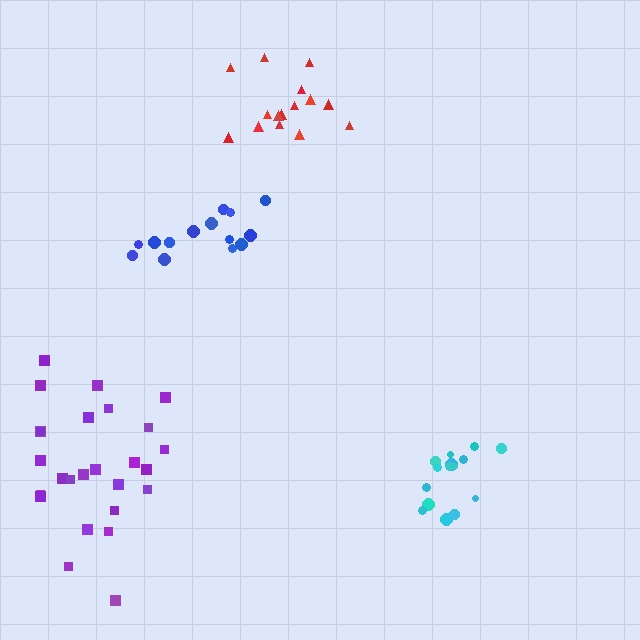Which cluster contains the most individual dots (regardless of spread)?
Purple (26).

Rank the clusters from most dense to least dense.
cyan, red, blue, purple.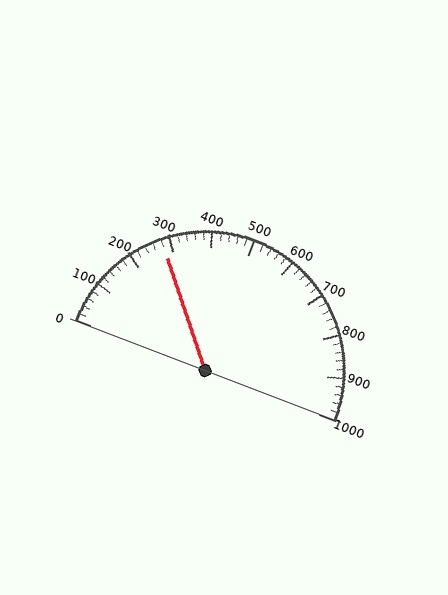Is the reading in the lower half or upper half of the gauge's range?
The reading is in the lower half of the range (0 to 1000).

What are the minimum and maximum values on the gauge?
The gauge ranges from 0 to 1000.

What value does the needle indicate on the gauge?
The needle indicates approximately 280.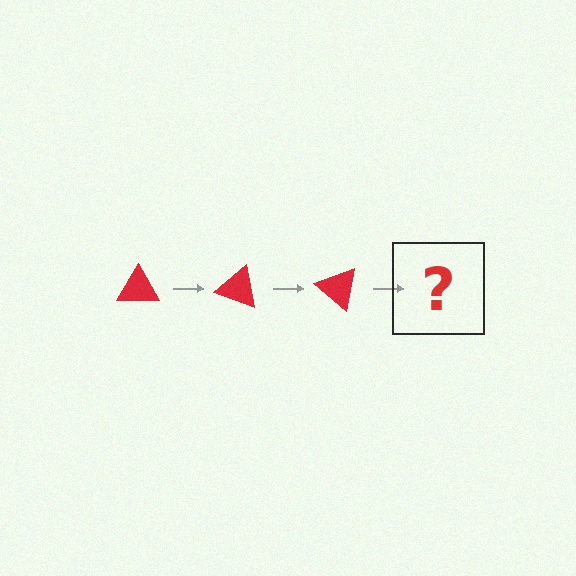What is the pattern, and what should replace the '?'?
The pattern is that the triangle rotates 20 degrees each step. The '?' should be a red triangle rotated 60 degrees.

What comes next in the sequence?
The next element should be a red triangle rotated 60 degrees.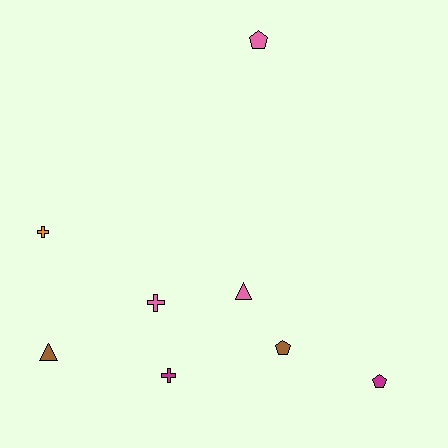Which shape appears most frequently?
Cross, with 3 objects.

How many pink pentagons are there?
There is 1 pink pentagon.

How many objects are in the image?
There are 8 objects.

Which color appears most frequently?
Pink, with 3 objects.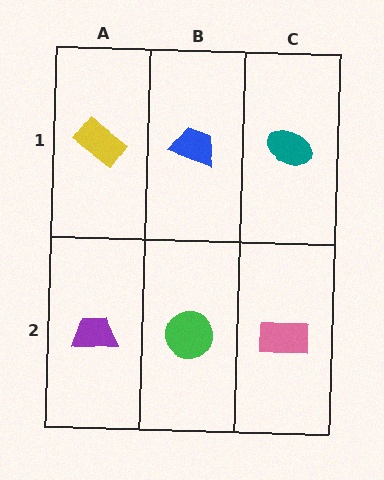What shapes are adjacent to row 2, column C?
A teal ellipse (row 1, column C), a green circle (row 2, column B).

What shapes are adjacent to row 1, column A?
A purple trapezoid (row 2, column A), a blue trapezoid (row 1, column B).